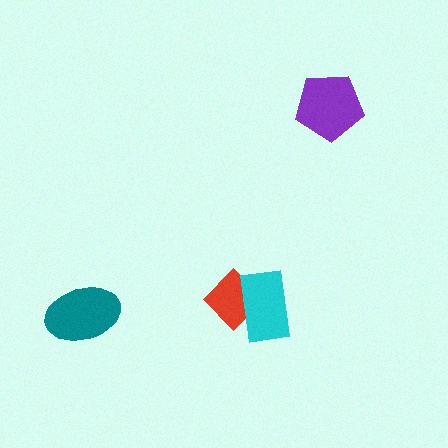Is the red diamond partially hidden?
Yes, it is partially covered by another shape.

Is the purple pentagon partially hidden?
No, no other shape covers it.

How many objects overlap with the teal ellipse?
0 objects overlap with the teal ellipse.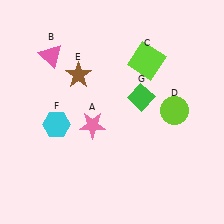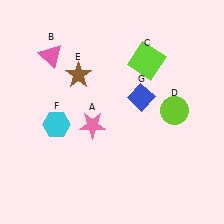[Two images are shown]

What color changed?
The diamond (G) changed from green in Image 1 to blue in Image 2.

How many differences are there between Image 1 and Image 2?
There is 1 difference between the two images.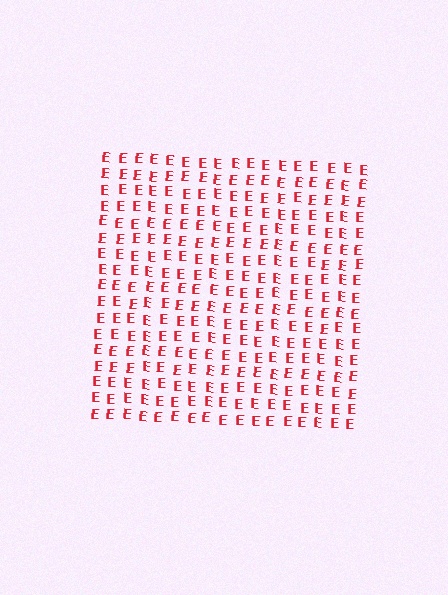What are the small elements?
The small elements are letter E's.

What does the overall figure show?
The overall figure shows a square.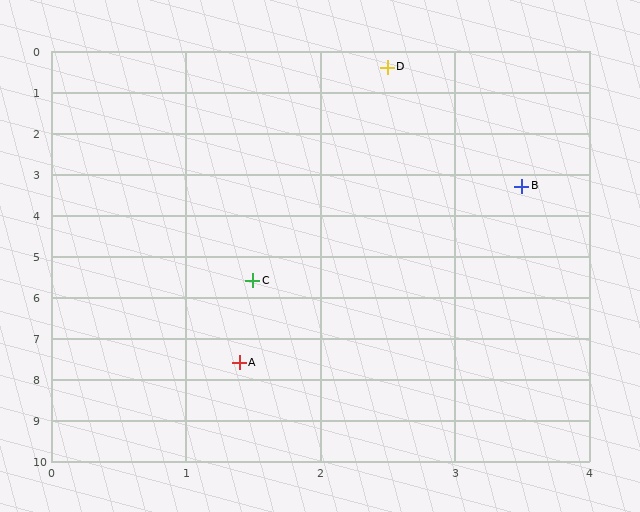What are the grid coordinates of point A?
Point A is at approximately (1.4, 7.6).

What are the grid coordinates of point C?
Point C is at approximately (1.5, 5.6).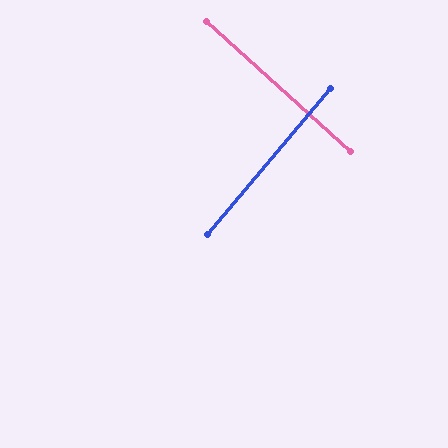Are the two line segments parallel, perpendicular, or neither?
Perpendicular — they meet at approximately 88°.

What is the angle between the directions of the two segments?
Approximately 88 degrees.